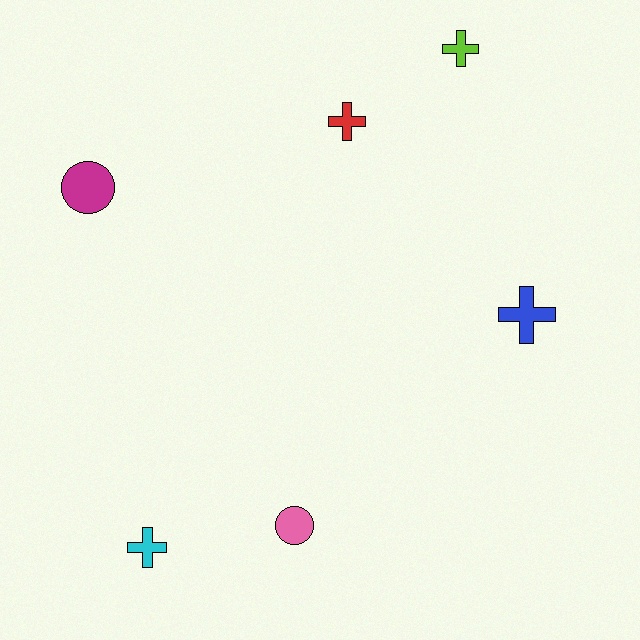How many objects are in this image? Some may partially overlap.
There are 6 objects.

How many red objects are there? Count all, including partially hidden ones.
There is 1 red object.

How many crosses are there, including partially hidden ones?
There are 4 crosses.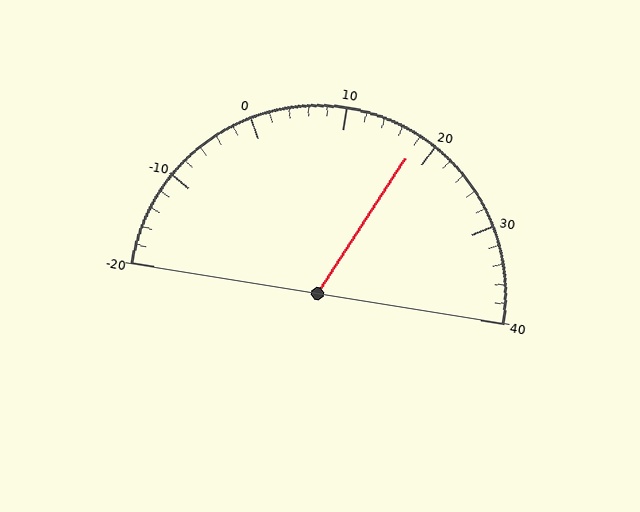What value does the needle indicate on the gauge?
The needle indicates approximately 18.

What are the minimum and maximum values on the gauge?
The gauge ranges from -20 to 40.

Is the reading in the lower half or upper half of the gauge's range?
The reading is in the upper half of the range (-20 to 40).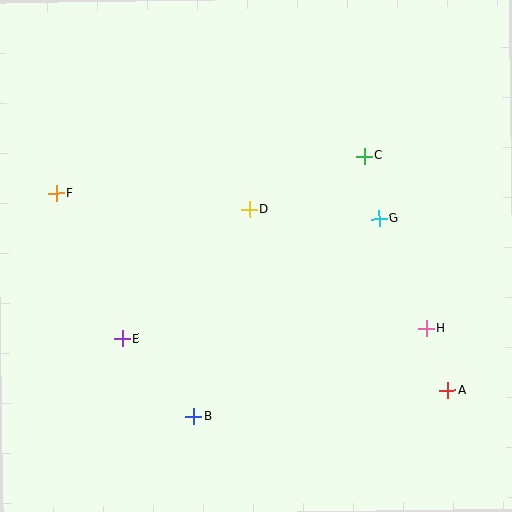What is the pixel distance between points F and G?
The distance between F and G is 324 pixels.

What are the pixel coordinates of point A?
Point A is at (447, 390).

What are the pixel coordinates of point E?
Point E is at (122, 338).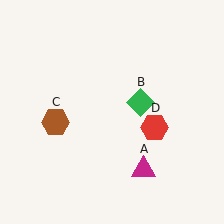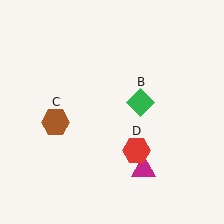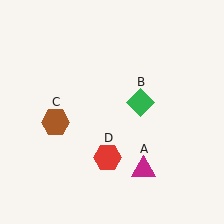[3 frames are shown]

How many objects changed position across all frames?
1 object changed position: red hexagon (object D).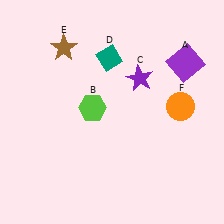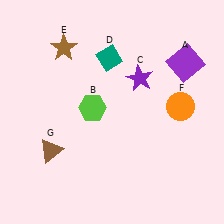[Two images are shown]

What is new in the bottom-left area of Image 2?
A brown triangle (G) was added in the bottom-left area of Image 2.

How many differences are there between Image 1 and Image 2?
There is 1 difference between the two images.